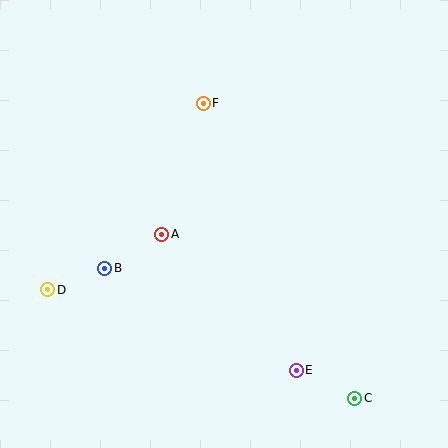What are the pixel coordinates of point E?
Point E is at (296, 370).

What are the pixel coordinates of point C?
Point C is at (355, 398).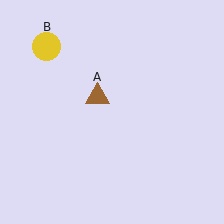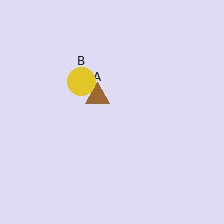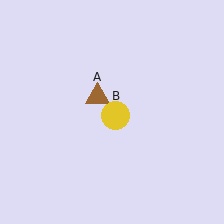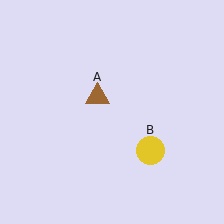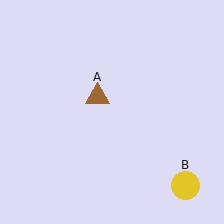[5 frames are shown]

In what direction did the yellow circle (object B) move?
The yellow circle (object B) moved down and to the right.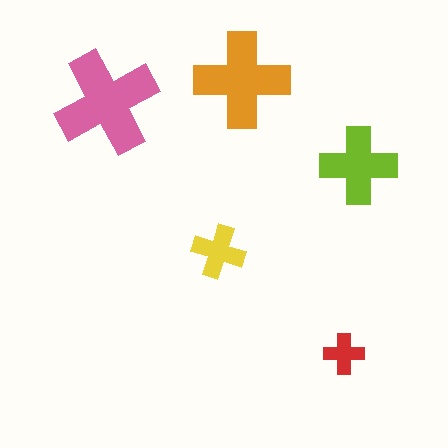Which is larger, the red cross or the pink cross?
The pink one.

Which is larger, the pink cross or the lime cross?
The pink one.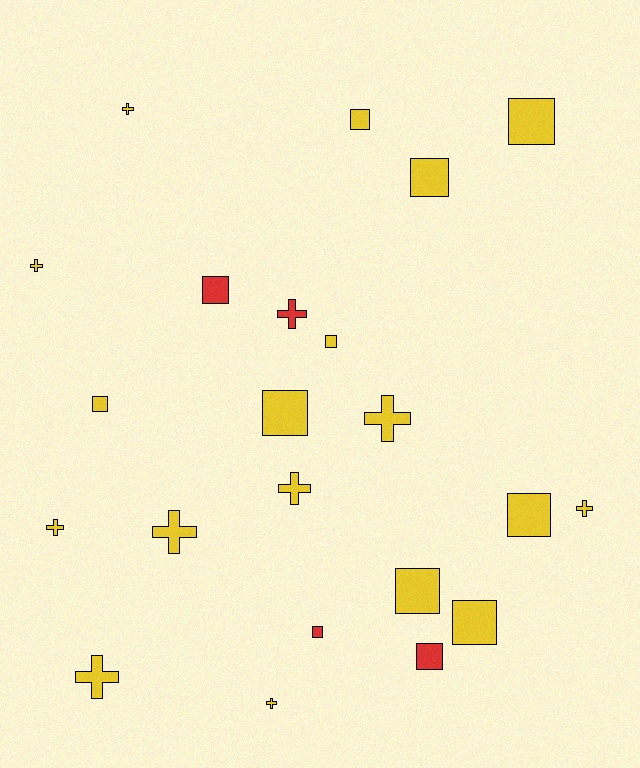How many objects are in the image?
There are 22 objects.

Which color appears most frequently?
Yellow, with 18 objects.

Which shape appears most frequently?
Square, with 12 objects.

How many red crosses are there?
There is 1 red cross.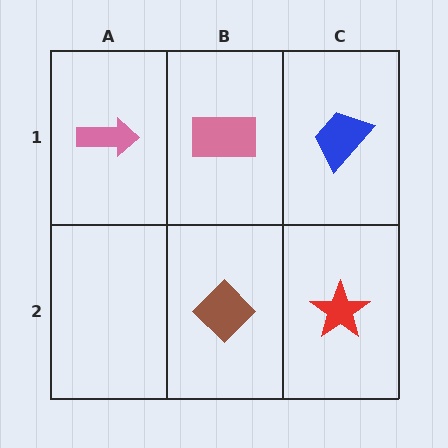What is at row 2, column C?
A red star.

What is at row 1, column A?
A pink arrow.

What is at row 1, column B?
A pink rectangle.